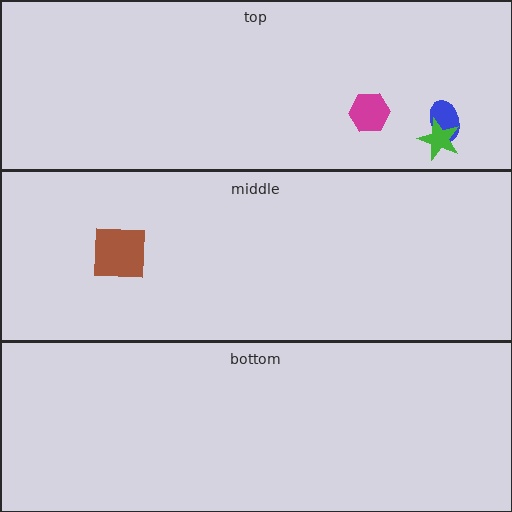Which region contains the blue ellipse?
The top region.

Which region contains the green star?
The top region.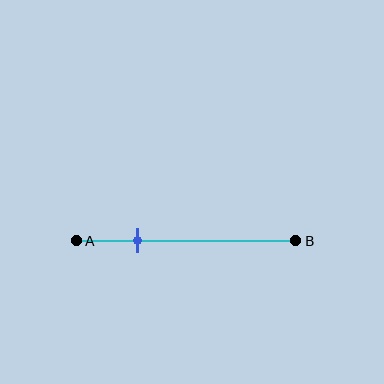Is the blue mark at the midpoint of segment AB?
No, the mark is at about 30% from A, not at the 50% midpoint.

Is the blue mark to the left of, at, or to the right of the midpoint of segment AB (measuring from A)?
The blue mark is to the left of the midpoint of segment AB.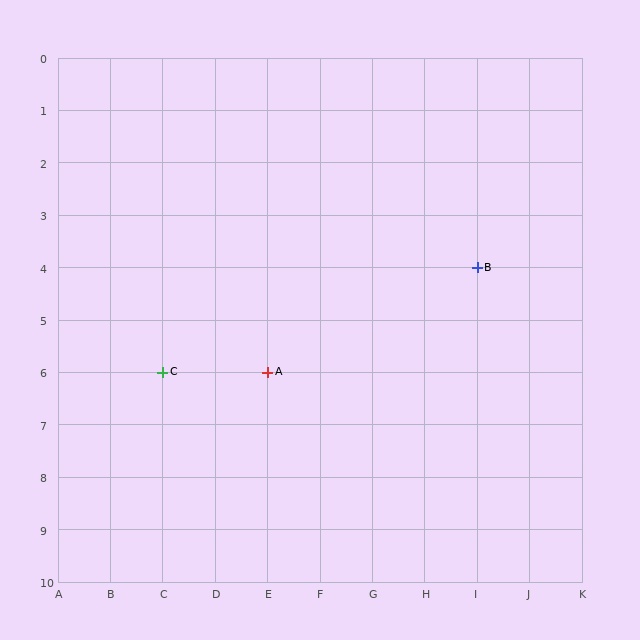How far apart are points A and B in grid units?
Points A and B are 4 columns and 2 rows apart (about 4.5 grid units diagonally).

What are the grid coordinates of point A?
Point A is at grid coordinates (E, 6).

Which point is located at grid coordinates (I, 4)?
Point B is at (I, 4).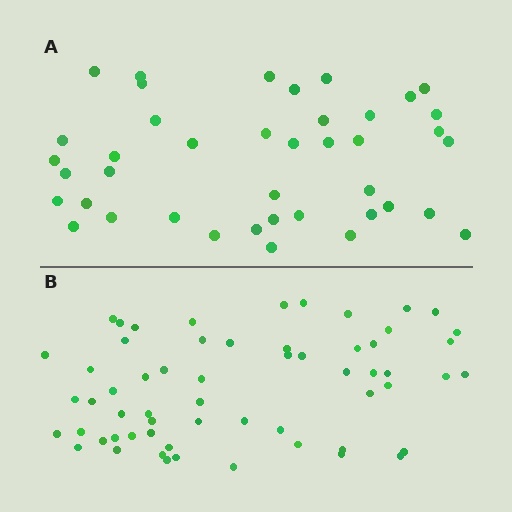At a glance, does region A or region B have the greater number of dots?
Region B (the bottom region) has more dots.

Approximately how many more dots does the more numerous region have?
Region B has approximately 20 more dots than region A.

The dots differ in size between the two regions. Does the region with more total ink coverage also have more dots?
No. Region A has more total ink coverage because its dots are larger, but region B actually contains more individual dots. Total area can be misleading — the number of items is what matters here.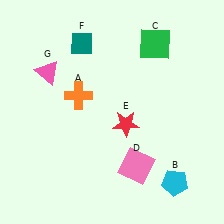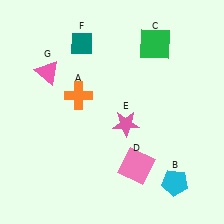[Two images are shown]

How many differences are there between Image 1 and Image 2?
There is 1 difference between the two images.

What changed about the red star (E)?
In Image 1, E is red. In Image 2, it changed to pink.